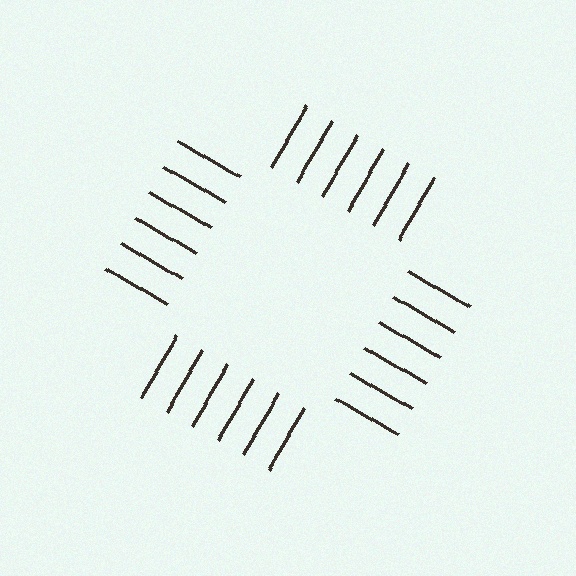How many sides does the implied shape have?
4 sides — the line-ends trace a square.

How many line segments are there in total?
24 — 6 along each of the 4 edges.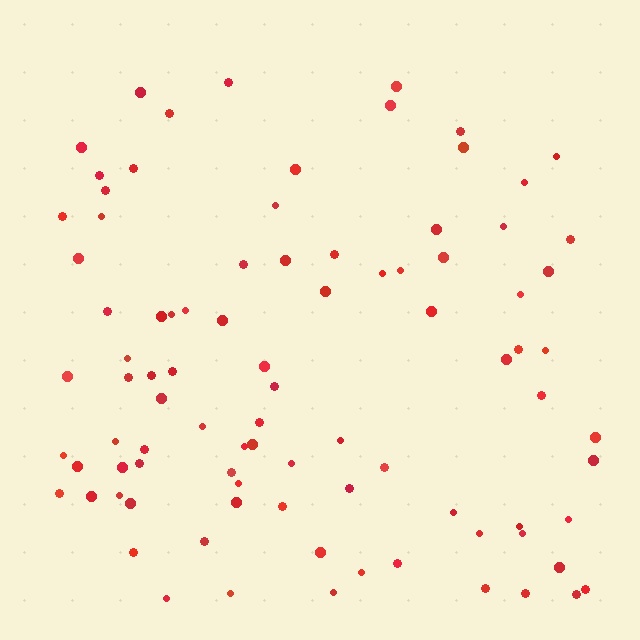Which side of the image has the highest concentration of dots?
The bottom.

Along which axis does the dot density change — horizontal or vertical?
Vertical.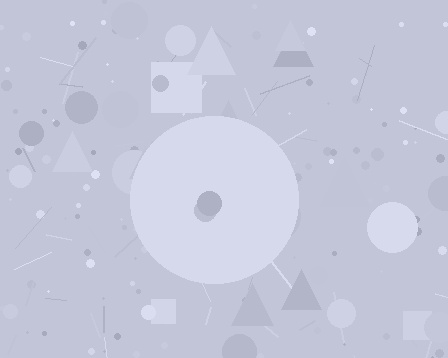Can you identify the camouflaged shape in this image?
The camouflaged shape is a circle.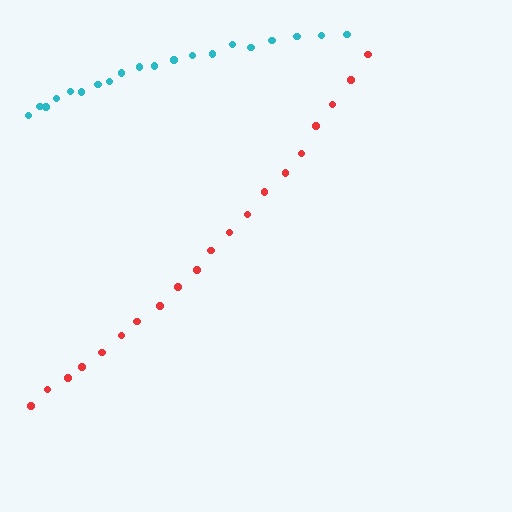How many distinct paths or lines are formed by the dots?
There are 2 distinct paths.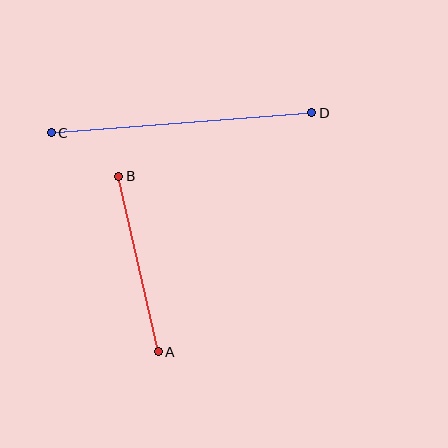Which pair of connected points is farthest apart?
Points C and D are farthest apart.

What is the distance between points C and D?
The distance is approximately 261 pixels.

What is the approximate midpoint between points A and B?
The midpoint is at approximately (139, 264) pixels.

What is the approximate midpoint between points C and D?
The midpoint is at approximately (182, 123) pixels.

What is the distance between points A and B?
The distance is approximately 180 pixels.